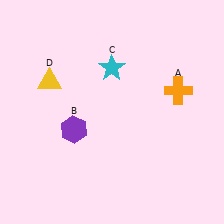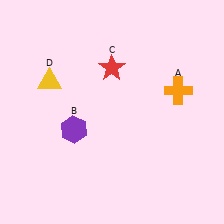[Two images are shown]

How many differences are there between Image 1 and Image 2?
There is 1 difference between the two images.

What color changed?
The star (C) changed from cyan in Image 1 to red in Image 2.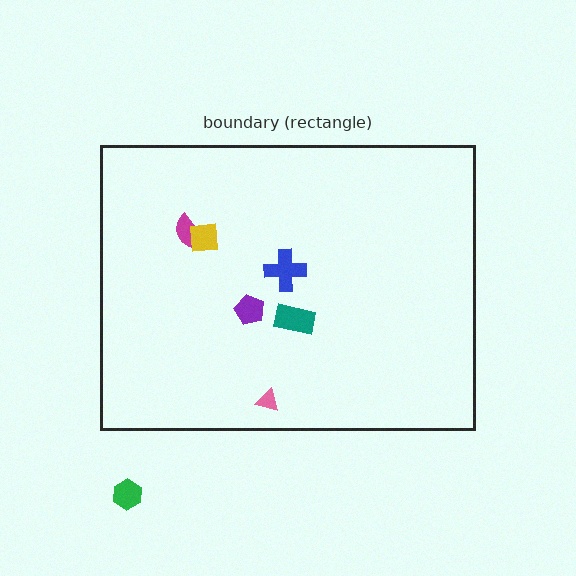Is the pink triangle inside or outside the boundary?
Inside.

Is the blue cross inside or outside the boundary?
Inside.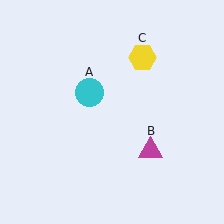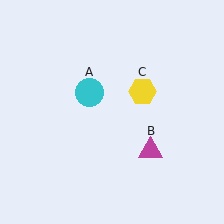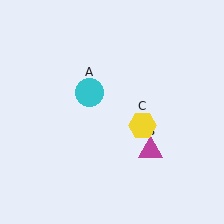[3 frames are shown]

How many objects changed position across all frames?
1 object changed position: yellow hexagon (object C).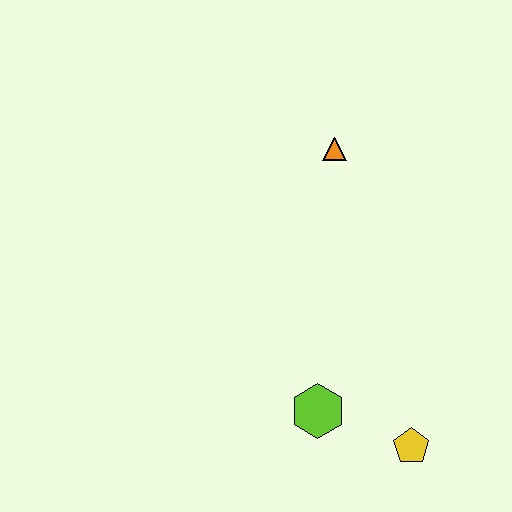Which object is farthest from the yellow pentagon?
The orange triangle is farthest from the yellow pentagon.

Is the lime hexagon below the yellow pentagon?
No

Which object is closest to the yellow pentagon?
The lime hexagon is closest to the yellow pentagon.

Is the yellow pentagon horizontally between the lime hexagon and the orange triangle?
No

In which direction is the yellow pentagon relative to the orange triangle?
The yellow pentagon is below the orange triangle.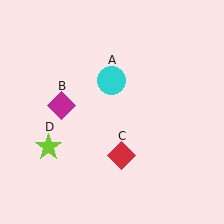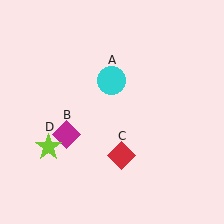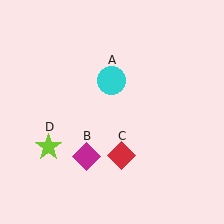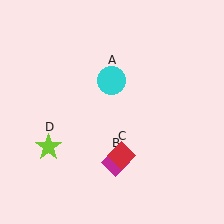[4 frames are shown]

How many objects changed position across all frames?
1 object changed position: magenta diamond (object B).